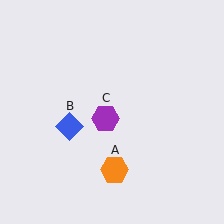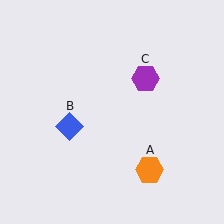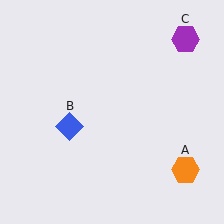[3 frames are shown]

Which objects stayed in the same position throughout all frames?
Blue diamond (object B) remained stationary.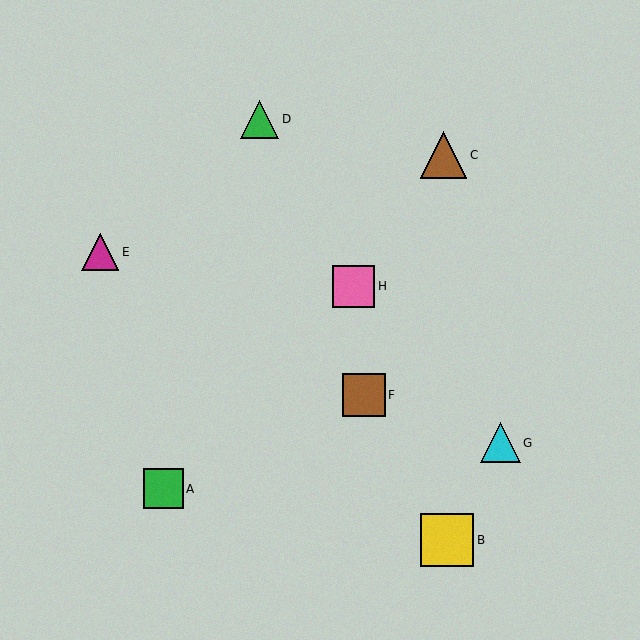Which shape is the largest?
The yellow square (labeled B) is the largest.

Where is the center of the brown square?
The center of the brown square is at (364, 395).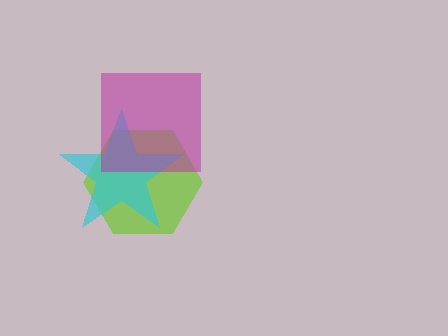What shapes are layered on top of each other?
The layered shapes are: a lime hexagon, a cyan star, a magenta square.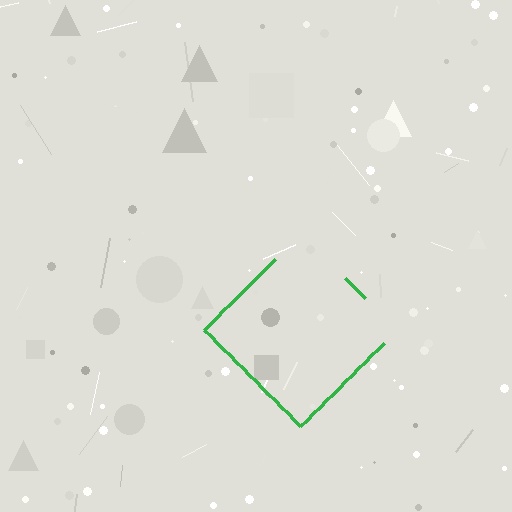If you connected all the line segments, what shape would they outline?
They would outline a diamond.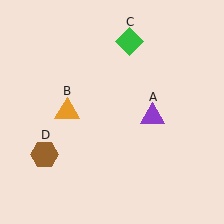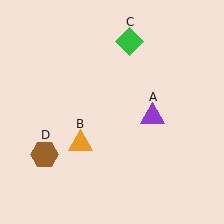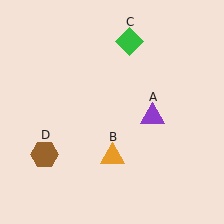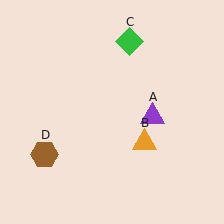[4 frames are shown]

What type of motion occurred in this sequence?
The orange triangle (object B) rotated counterclockwise around the center of the scene.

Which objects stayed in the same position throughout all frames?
Purple triangle (object A) and green diamond (object C) and brown hexagon (object D) remained stationary.